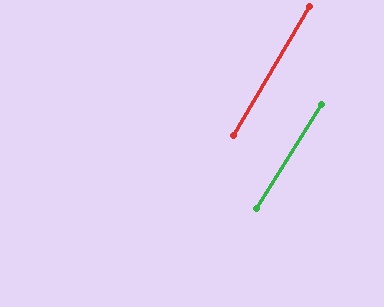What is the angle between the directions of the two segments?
Approximately 1 degree.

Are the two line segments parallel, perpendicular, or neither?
Parallel — their directions differ by only 1.2°.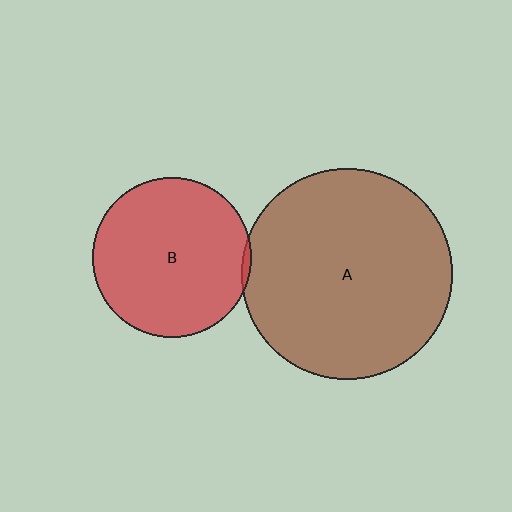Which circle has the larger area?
Circle A (brown).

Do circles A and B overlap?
Yes.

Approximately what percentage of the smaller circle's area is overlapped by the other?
Approximately 5%.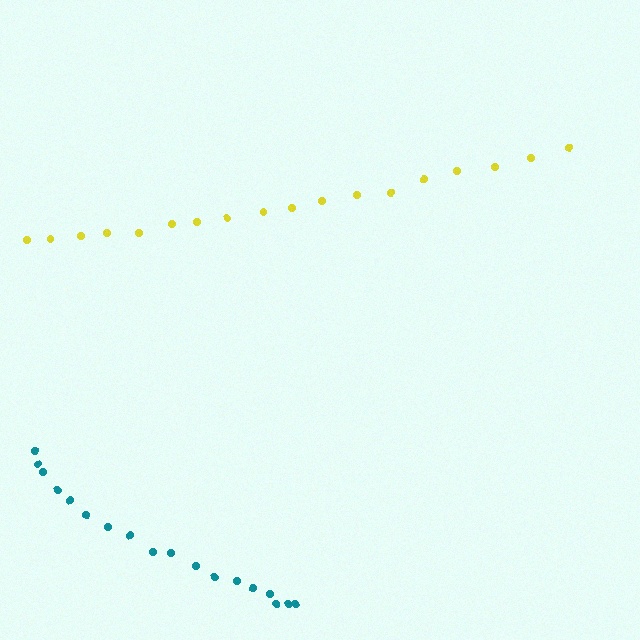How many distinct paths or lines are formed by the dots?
There are 2 distinct paths.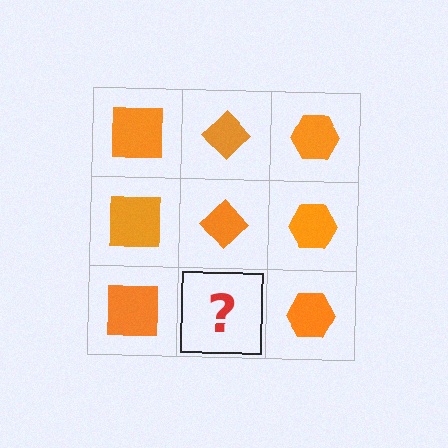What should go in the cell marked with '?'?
The missing cell should contain an orange diamond.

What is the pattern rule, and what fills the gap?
The rule is that each column has a consistent shape. The gap should be filled with an orange diamond.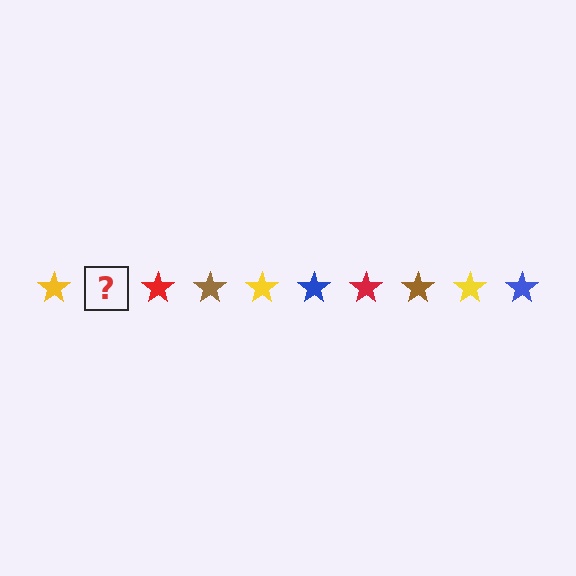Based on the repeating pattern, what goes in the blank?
The blank should be a blue star.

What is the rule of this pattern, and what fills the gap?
The rule is that the pattern cycles through yellow, blue, red, brown stars. The gap should be filled with a blue star.